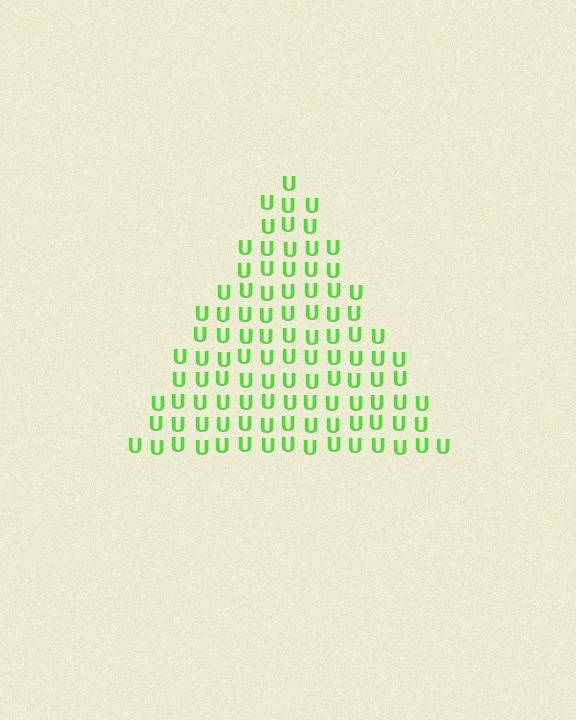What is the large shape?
The large shape is a triangle.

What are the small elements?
The small elements are letter U's.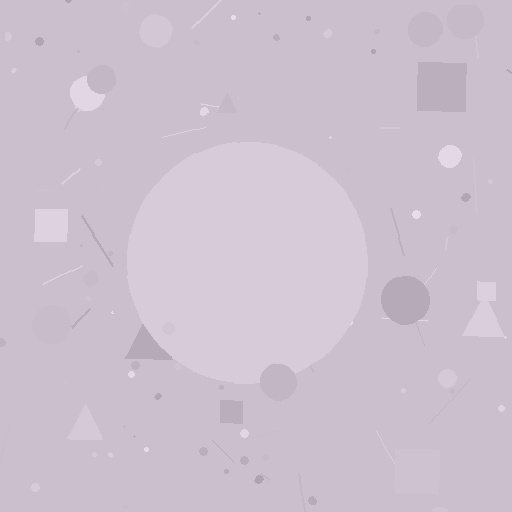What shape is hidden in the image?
A circle is hidden in the image.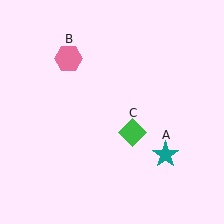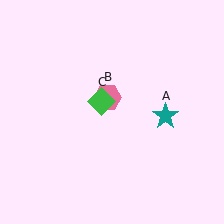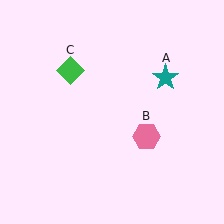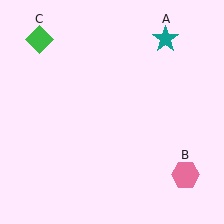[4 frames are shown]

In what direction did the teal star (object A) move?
The teal star (object A) moved up.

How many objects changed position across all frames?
3 objects changed position: teal star (object A), pink hexagon (object B), green diamond (object C).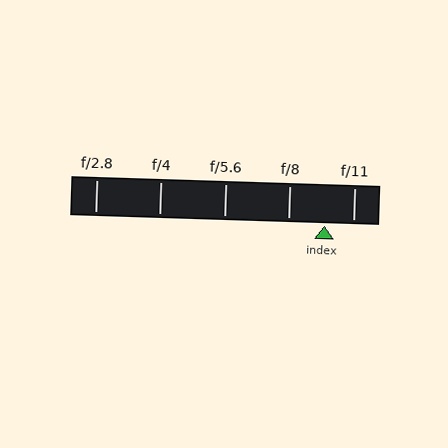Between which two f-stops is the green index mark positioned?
The index mark is between f/8 and f/11.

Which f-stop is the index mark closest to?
The index mark is closest to f/11.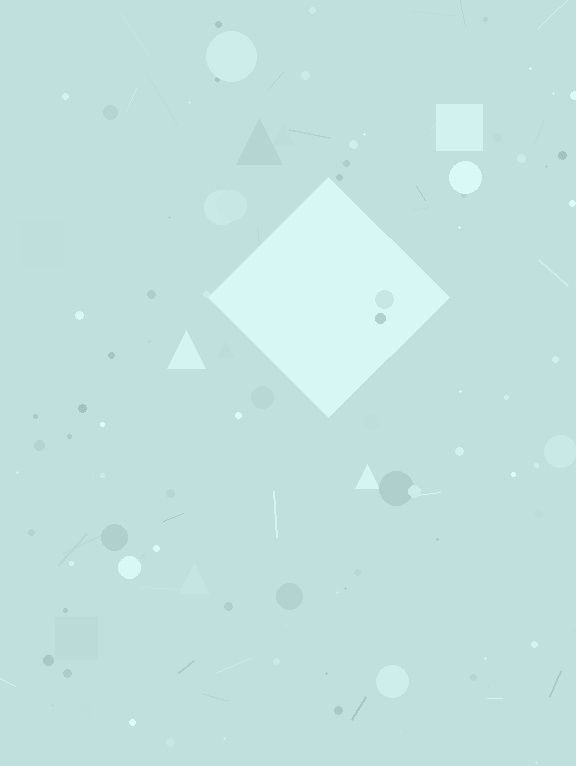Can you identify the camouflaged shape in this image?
The camouflaged shape is a diamond.